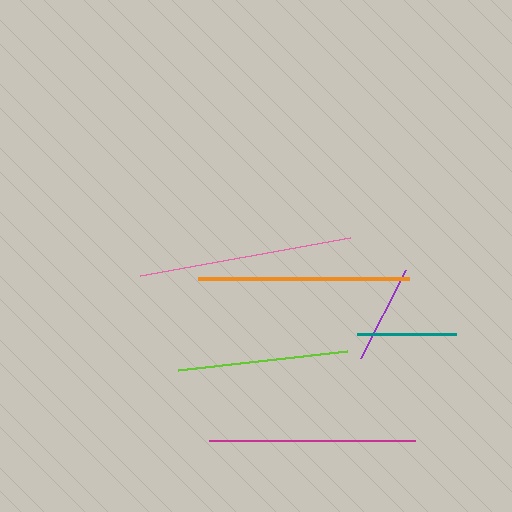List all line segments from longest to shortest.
From longest to shortest: pink, orange, magenta, lime, teal, purple.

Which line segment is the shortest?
The purple line is the shortest at approximately 99 pixels.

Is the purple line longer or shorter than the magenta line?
The magenta line is longer than the purple line.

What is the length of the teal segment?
The teal segment is approximately 99 pixels long.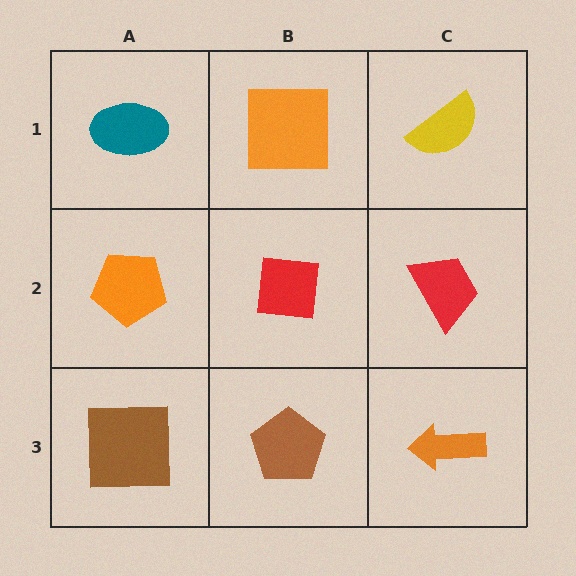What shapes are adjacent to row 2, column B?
An orange square (row 1, column B), a brown pentagon (row 3, column B), an orange pentagon (row 2, column A), a red trapezoid (row 2, column C).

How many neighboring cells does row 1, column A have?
2.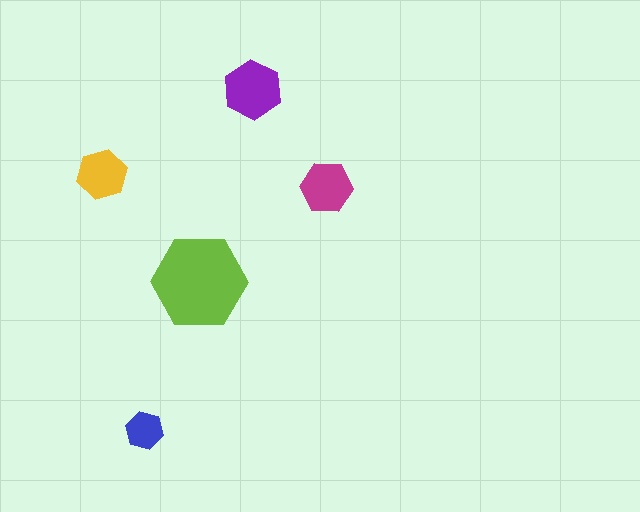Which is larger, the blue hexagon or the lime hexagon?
The lime one.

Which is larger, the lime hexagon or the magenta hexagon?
The lime one.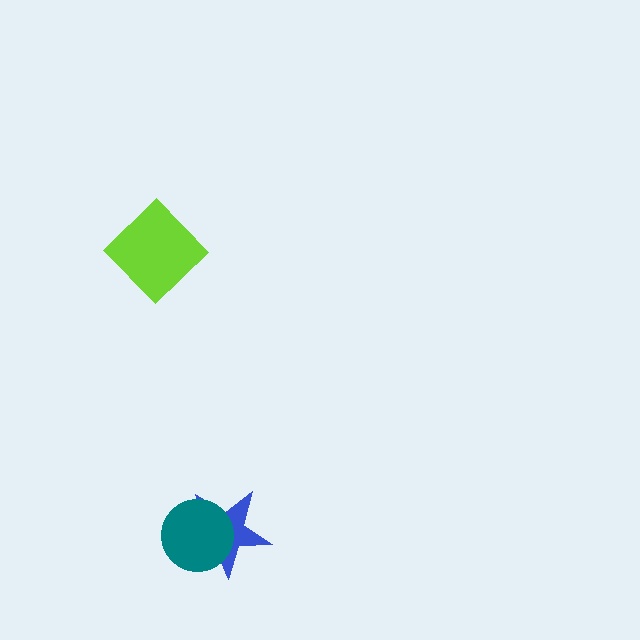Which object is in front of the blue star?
The teal circle is in front of the blue star.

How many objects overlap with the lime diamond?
0 objects overlap with the lime diamond.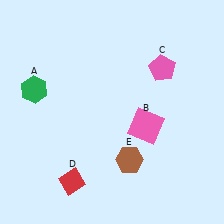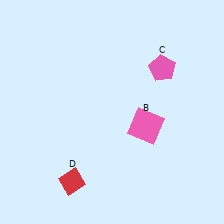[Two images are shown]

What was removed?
The green hexagon (A), the brown hexagon (E) were removed in Image 2.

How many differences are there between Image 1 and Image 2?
There are 2 differences between the two images.